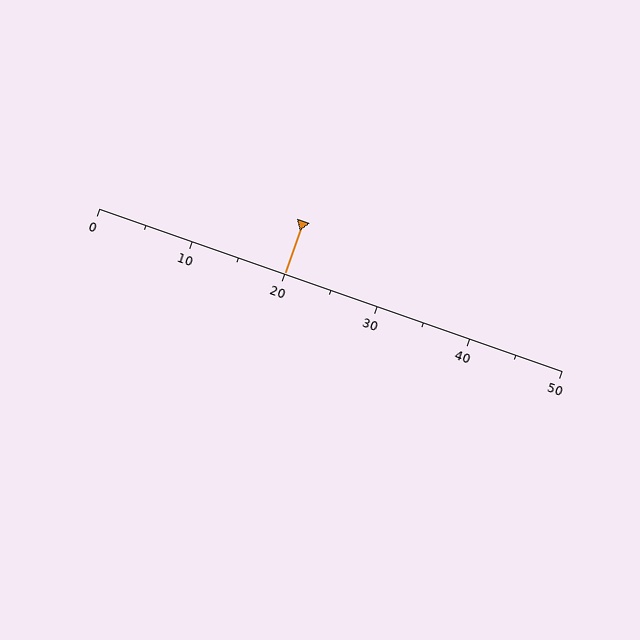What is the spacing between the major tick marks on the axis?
The major ticks are spaced 10 apart.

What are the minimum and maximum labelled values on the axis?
The axis runs from 0 to 50.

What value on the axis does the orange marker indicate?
The marker indicates approximately 20.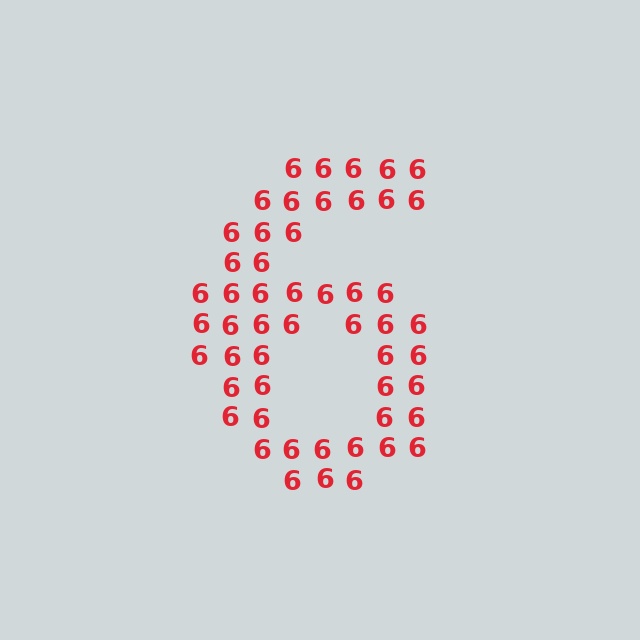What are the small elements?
The small elements are digit 6's.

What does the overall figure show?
The overall figure shows the digit 6.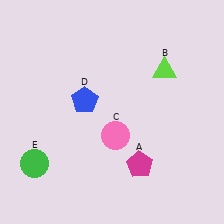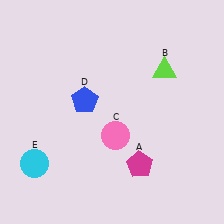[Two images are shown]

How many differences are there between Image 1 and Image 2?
There is 1 difference between the two images.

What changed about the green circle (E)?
In Image 1, E is green. In Image 2, it changed to cyan.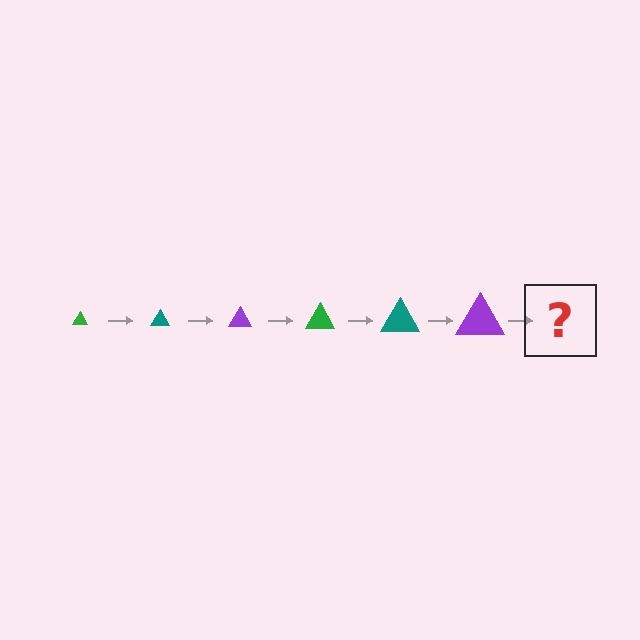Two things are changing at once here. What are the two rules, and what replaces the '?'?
The two rules are that the triangle grows larger each step and the color cycles through green, teal, and purple. The '?' should be a green triangle, larger than the previous one.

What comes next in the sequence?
The next element should be a green triangle, larger than the previous one.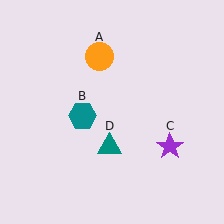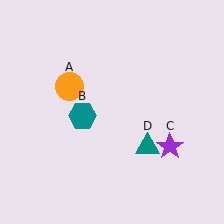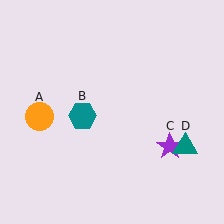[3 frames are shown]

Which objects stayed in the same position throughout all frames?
Teal hexagon (object B) and purple star (object C) remained stationary.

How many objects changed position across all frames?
2 objects changed position: orange circle (object A), teal triangle (object D).